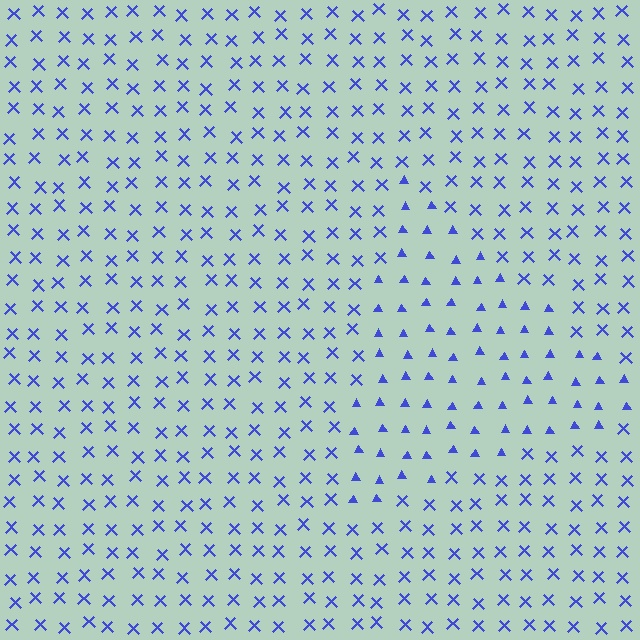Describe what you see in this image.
The image is filled with small blue elements arranged in a uniform grid. A triangle-shaped region contains triangles, while the surrounding area contains X marks. The boundary is defined purely by the change in element shape.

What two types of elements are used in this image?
The image uses triangles inside the triangle region and X marks outside it.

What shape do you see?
I see a triangle.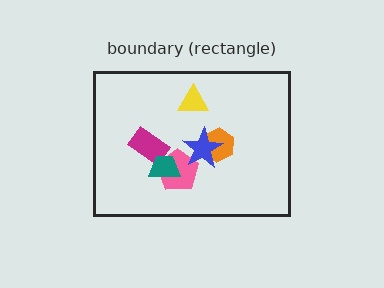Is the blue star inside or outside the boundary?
Inside.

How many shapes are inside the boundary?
6 inside, 0 outside.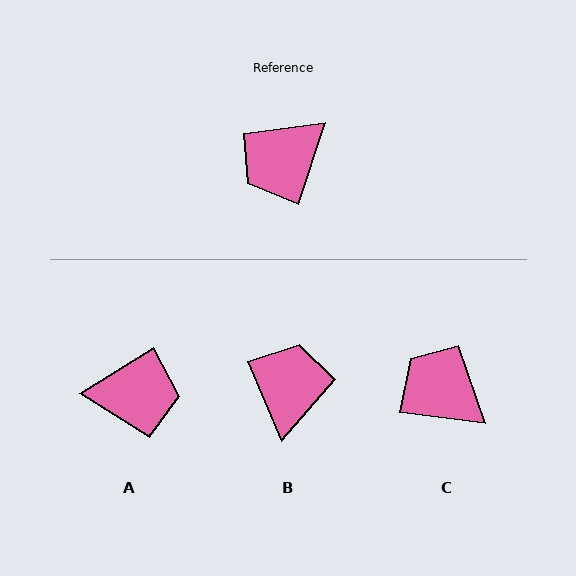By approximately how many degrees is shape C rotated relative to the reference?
Approximately 79 degrees clockwise.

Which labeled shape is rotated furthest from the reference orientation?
A, about 140 degrees away.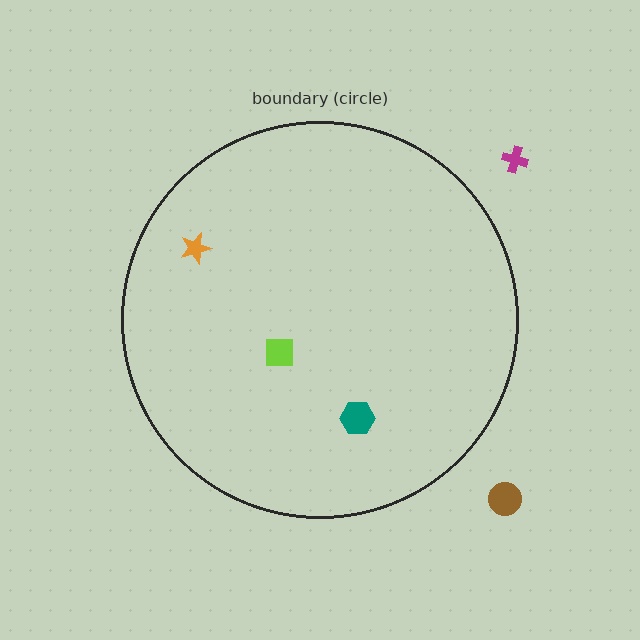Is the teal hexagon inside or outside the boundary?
Inside.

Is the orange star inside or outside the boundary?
Inside.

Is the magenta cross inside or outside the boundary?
Outside.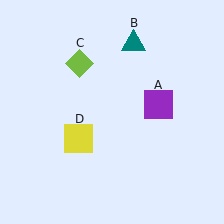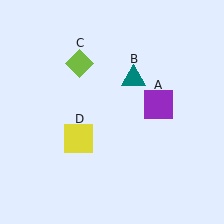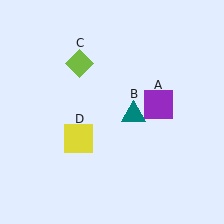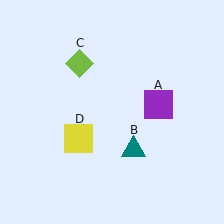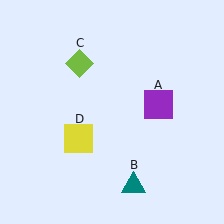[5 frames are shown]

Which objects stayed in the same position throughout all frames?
Purple square (object A) and lime diamond (object C) and yellow square (object D) remained stationary.